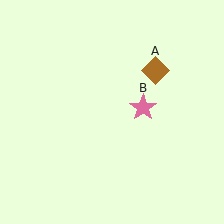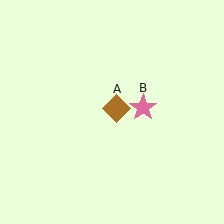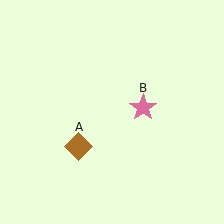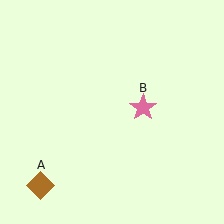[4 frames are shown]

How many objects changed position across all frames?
1 object changed position: brown diamond (object A).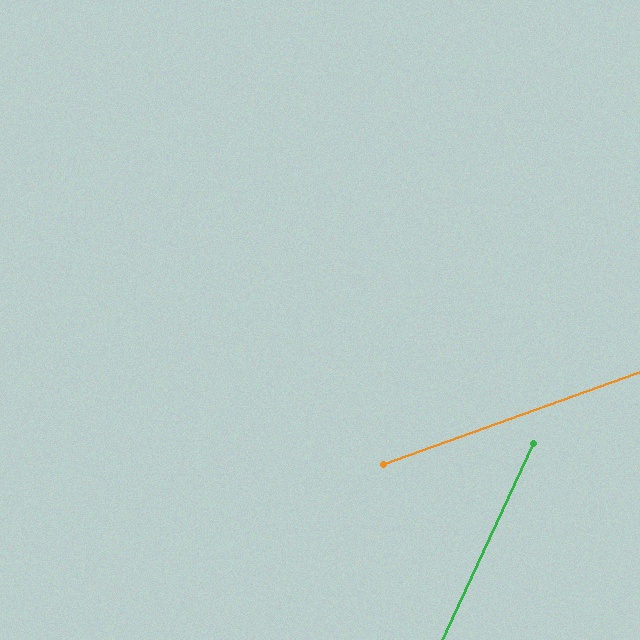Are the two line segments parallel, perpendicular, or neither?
Neither parallel nor perpendicular — they differ by about 45°.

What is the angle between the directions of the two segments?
Approximately 45 degrees.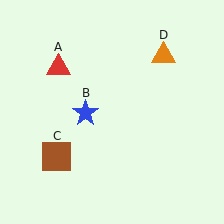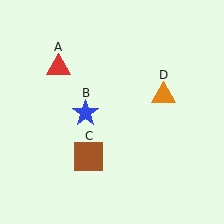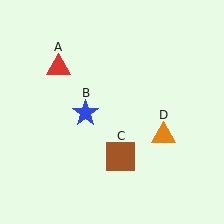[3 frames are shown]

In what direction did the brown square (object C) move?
The brown square (object C) moved right.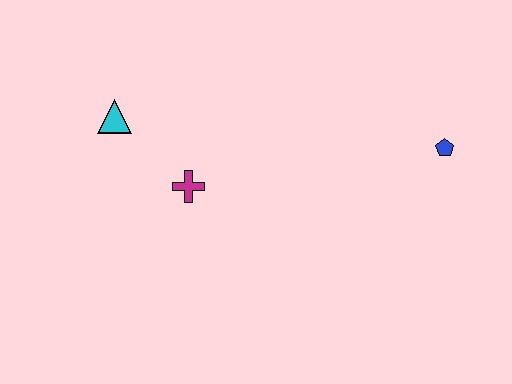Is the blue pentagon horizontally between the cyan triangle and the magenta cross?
No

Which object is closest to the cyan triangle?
The magenta cross is closest to the cyan triangle.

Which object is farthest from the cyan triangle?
The blue pentagon is farthest from the cyan triangle.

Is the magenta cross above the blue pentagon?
No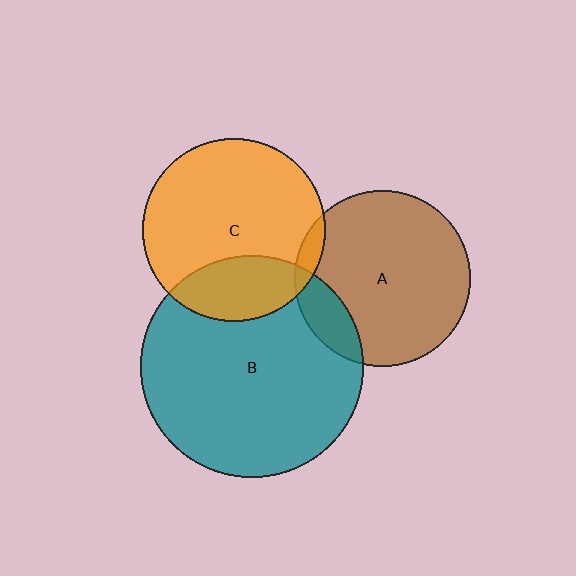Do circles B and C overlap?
Yes.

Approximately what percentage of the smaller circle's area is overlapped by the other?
Approximately 25%.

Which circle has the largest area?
Circle B (teal).